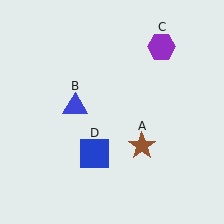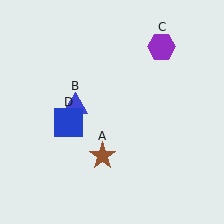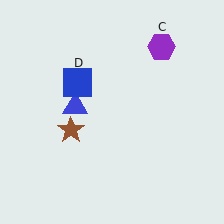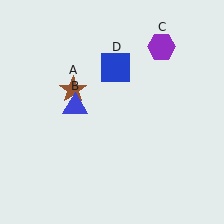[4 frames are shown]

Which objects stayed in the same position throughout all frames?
Blue triangle (object B) and purple hexagon (object C) remained stationary.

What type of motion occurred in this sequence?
The brown star (object A), blue square (object D) rotated clockwise around the center of the scene.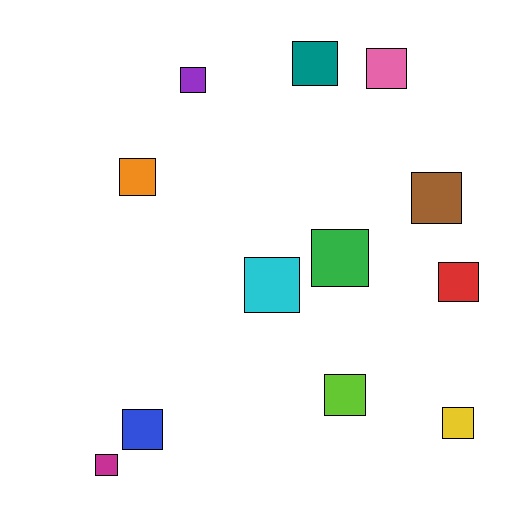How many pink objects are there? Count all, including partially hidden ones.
There is 1 pink object.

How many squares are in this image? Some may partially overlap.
There are 12 squares.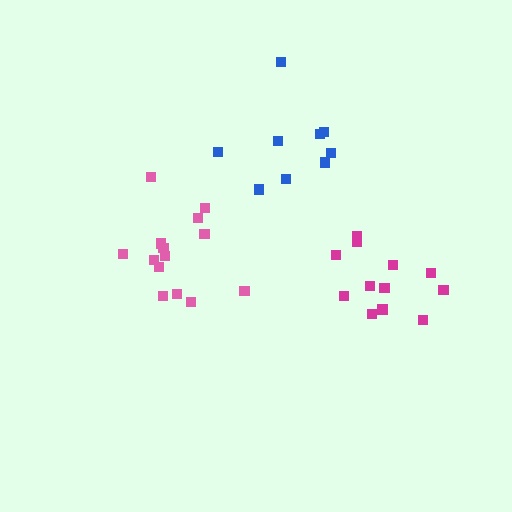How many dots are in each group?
Group 1: 12 dots, Group 2: 14 dots, Group 3: 9 dots (35 total).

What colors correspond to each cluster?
The clusters are colored: magenta, pink, blue.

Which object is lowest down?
The magenta cluster is bottommost.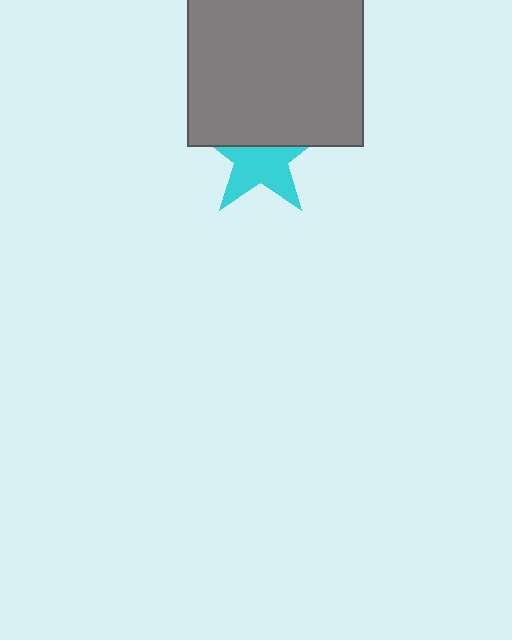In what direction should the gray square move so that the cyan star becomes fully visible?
The gray square should move up. That is the shortest direction to clear the overlap and leave the cyan star fully visible.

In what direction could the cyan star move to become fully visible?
The cyan star could move down. That would shift it out from behind the gray square entirely.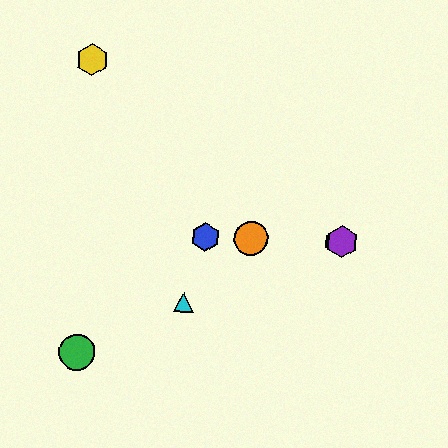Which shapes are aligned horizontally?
The red hexagon, the blue hexagon, the purple hexagon, the orange circle are aligned horizontally.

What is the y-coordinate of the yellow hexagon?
The yellow hexagon is at y≈59.